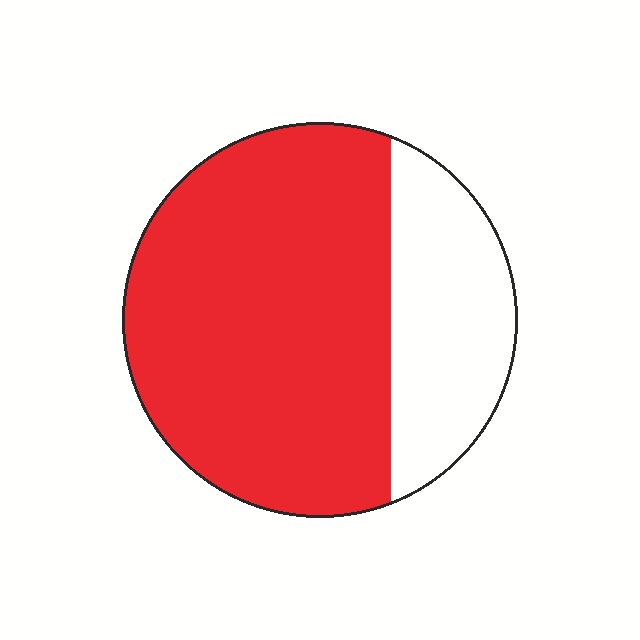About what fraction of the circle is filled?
About three quarters (3/4).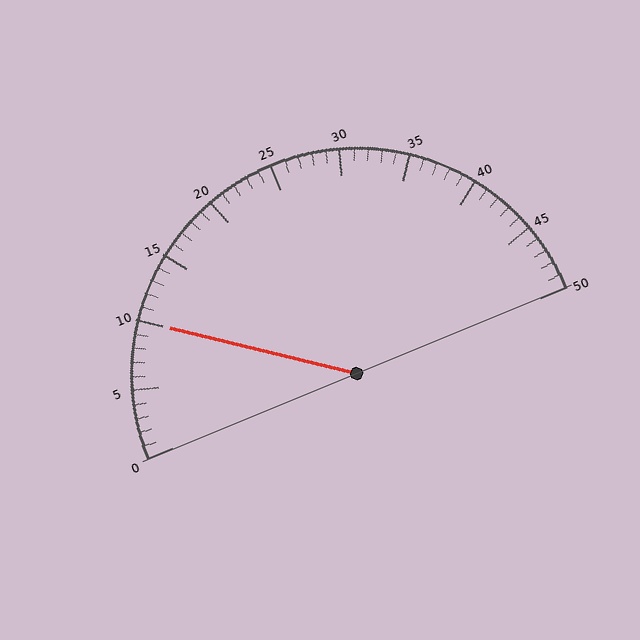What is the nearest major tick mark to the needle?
The nearest major tick mark is 10.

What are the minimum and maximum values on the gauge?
The gauge ranges from 0 to 50.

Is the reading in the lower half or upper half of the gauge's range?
The reading is in the lower half of the range (0 to 50).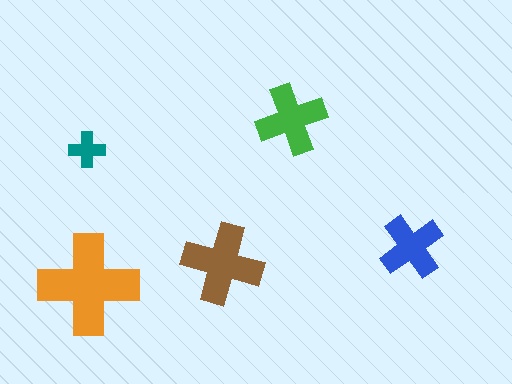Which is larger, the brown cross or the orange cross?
The orange one.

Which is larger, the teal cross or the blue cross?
The blue one.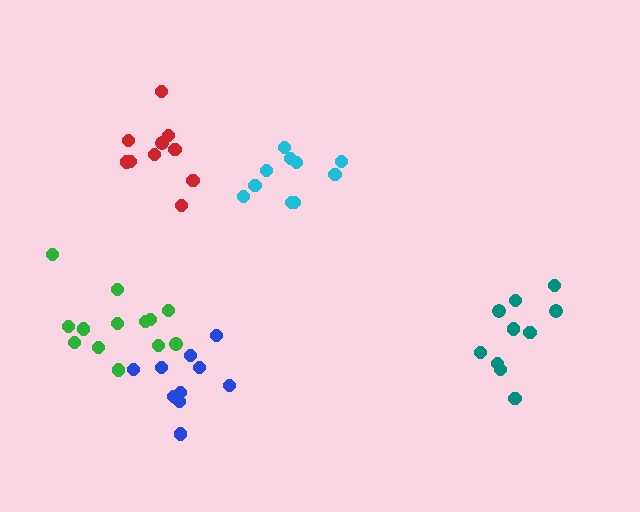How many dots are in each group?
Group 1: 10 dots, Group 2: 10 dots, Group 3: 10 dots, Group 4: 10 dots, Group 5: 13 dots (53 total).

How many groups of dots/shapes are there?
There are 5 groups.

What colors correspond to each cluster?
The clusters are colored: red, cyan, blue, teal, green.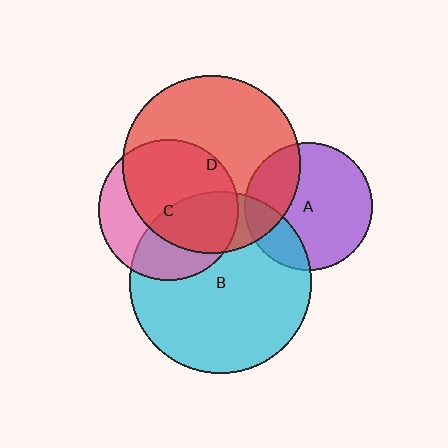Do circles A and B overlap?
Yes.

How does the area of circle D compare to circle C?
Approximately 1.6 times.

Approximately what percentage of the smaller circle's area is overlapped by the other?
Approximately 20%.